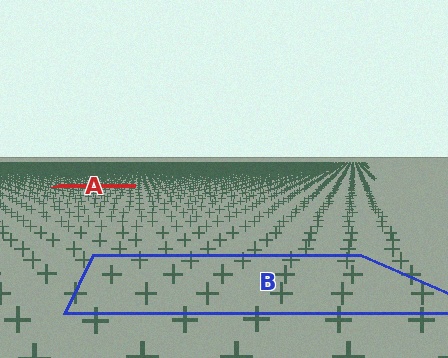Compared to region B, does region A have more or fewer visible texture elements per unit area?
Region A has more texture elements per unit area — they are packed more densely because it is farther away.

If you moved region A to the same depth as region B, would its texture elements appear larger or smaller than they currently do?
They would appear larger. At a closer depth, the same texture elements are projected at a bigger on-screen size.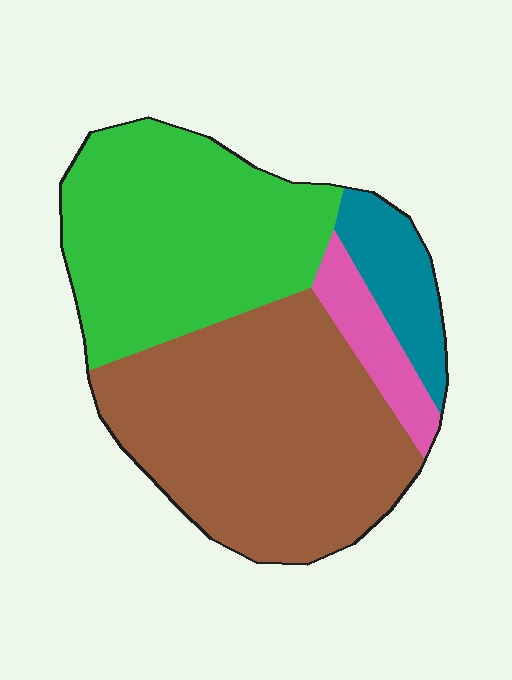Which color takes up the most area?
Brown, at roughly 45%.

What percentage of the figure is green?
Green takes up between a third and a half of the figure.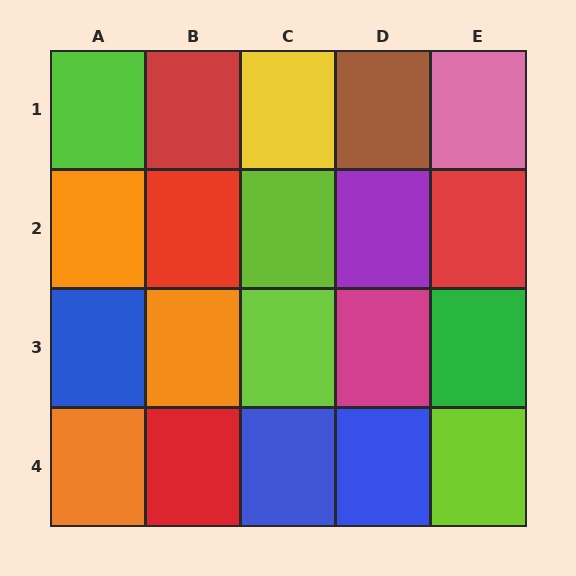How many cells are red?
4 cells are red.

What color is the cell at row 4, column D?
Blue.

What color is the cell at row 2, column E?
Red.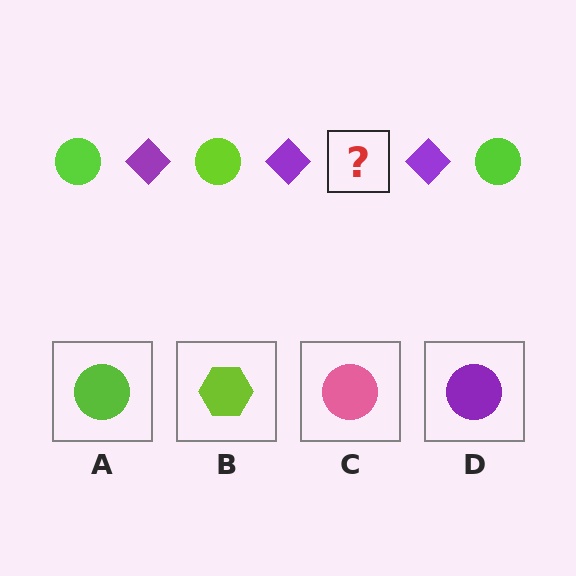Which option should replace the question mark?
Option A.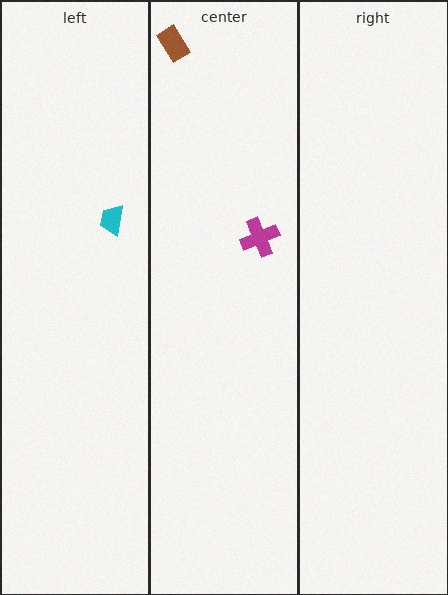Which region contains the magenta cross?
The center region.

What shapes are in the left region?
The cyan trapezoid.